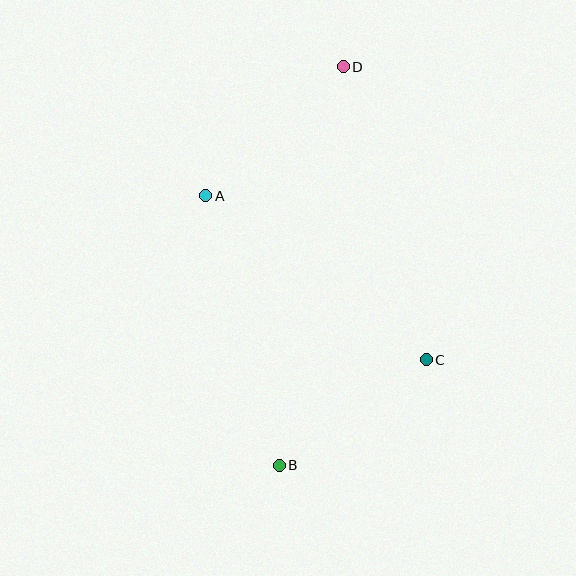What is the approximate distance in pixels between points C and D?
The distance between C and D is approximately 305 pixels.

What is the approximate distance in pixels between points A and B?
The distance between A and B is approximately 279 pixels.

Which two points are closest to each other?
Points B and C are closest to each other.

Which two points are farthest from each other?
Points B and D are farthest from each other.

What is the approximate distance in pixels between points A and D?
The distance between A and D is approximately 189 pixels.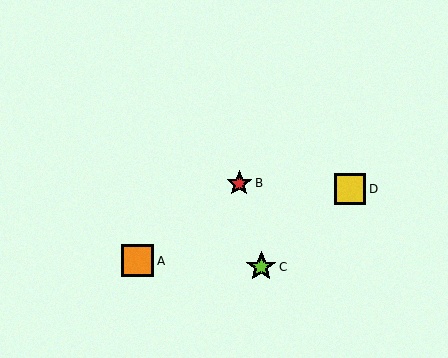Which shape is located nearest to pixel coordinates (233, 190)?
The red star (labeled B) at (239, 183) is nearest to that location.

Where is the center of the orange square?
The center of the orange square is at (138, 261).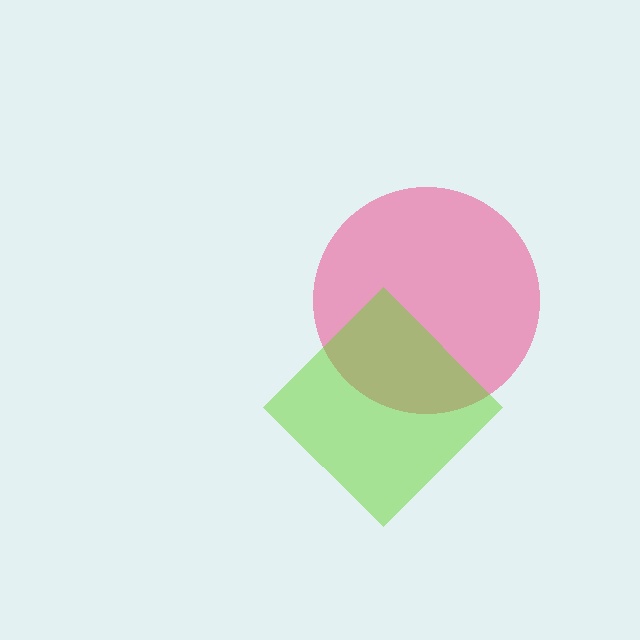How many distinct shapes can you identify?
There are 2 distinct shapes: a pink circle, a lime diamond.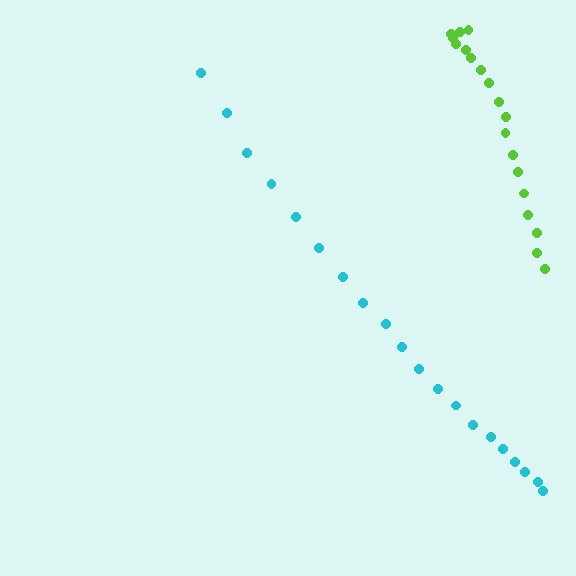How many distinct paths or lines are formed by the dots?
There are 2 distinct paths.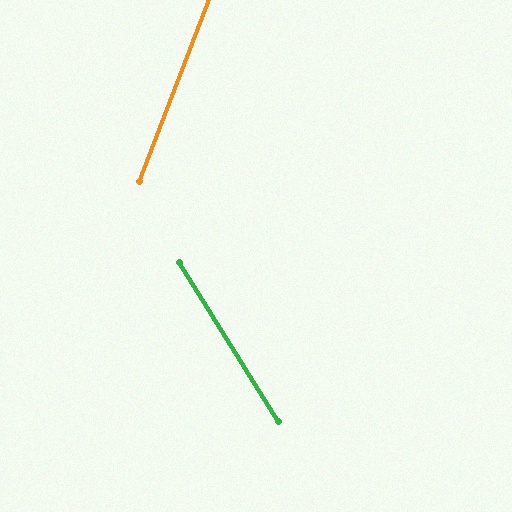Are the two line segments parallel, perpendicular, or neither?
Neither parallel nor perpendicular — they differ by about 53°.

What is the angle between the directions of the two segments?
Approximately 53 degrees.